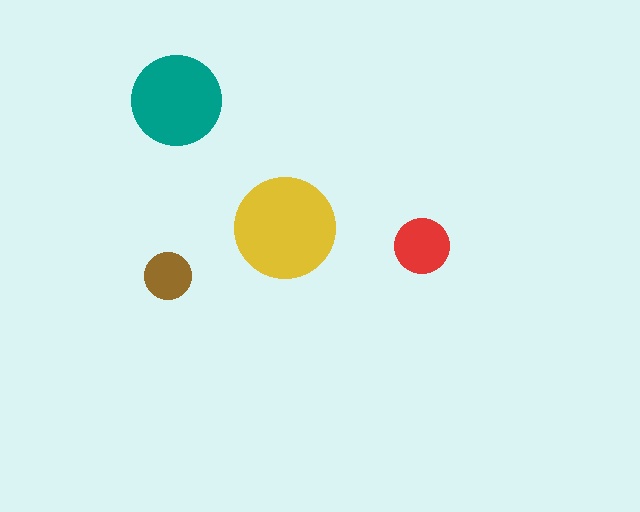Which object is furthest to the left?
The brown circle is leftmost.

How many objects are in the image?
There are 4 objects in the image.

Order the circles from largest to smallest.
the yellow one, the teal one, the red one, the brown one.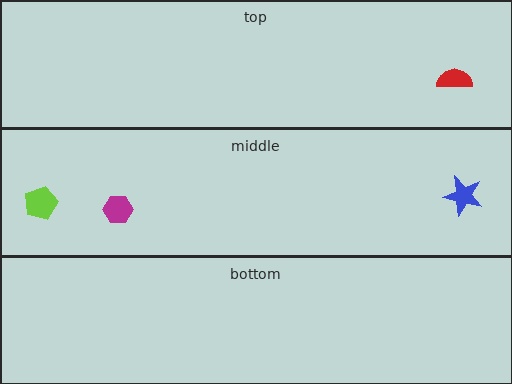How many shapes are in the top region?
1.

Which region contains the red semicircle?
The top region.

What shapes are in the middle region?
The blue star, the lime pentagon, the magenta hexagon.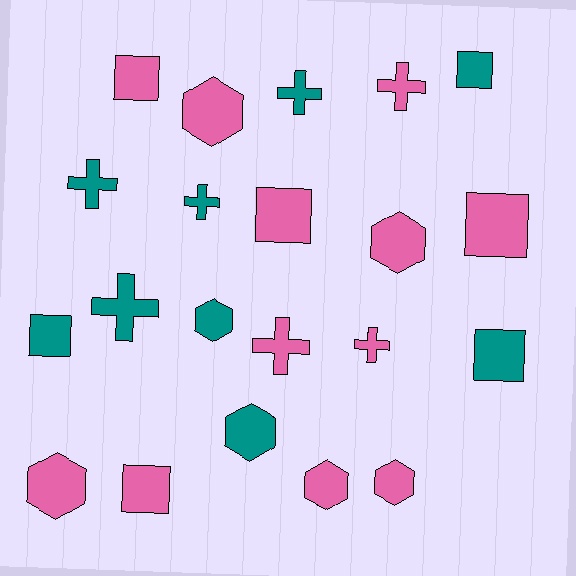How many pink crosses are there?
There are 3 pink crosses.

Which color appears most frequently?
Pink, with 12 objects.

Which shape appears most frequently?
Square, with 7 objects.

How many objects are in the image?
There are 21 objects.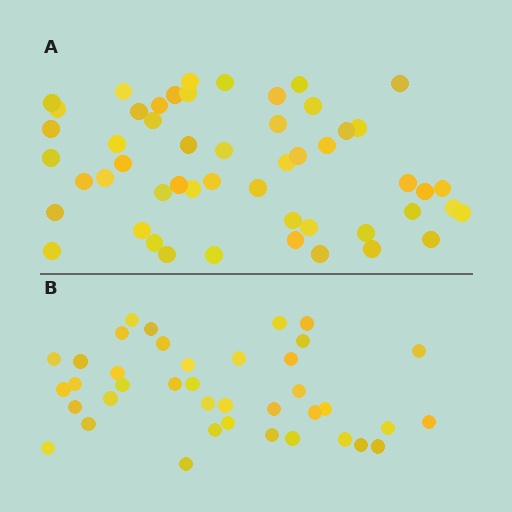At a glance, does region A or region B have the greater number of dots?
Region A (the top region) has more dots.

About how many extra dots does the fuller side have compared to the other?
Region A has approximately 15 more dots than region B.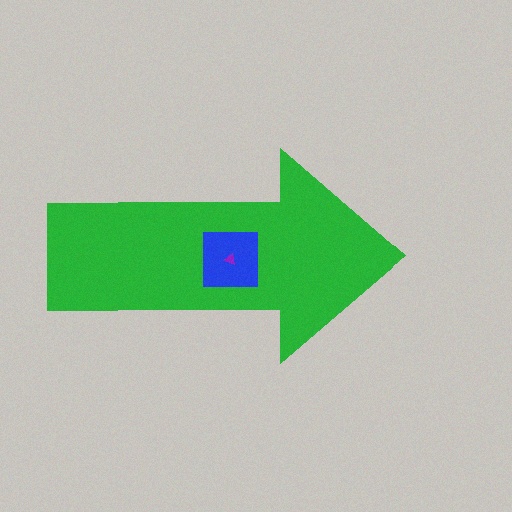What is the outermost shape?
The green arrow.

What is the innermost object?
The purple triangle.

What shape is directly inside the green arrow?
The blue square.